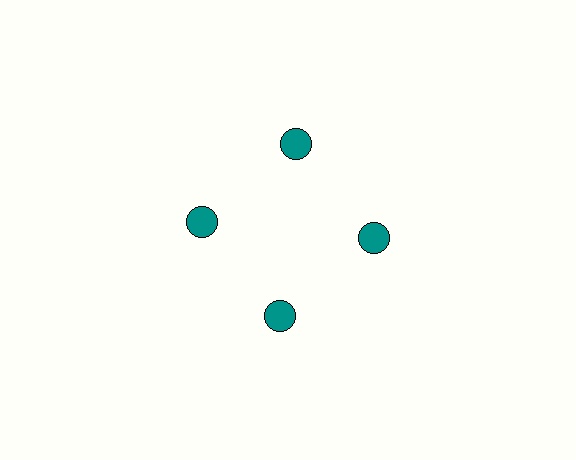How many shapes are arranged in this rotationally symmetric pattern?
There are 4 shapes, arranged in 4 groups of 1.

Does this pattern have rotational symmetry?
Yes, this pattern has 4-fold rotational symmetry. It looks the same after rotating 90 degrees around the center.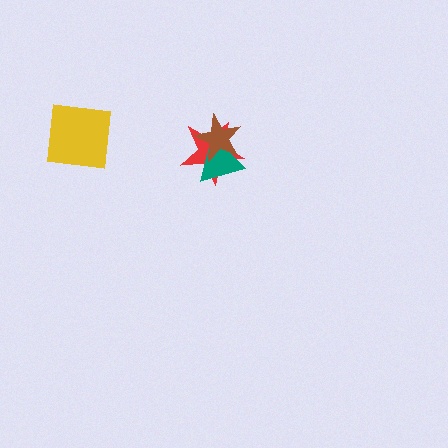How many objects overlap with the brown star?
2 objects overlap with the brown star.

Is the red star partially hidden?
Yes, it is partially covered by another shape.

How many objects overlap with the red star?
2 objects overlap with the red star.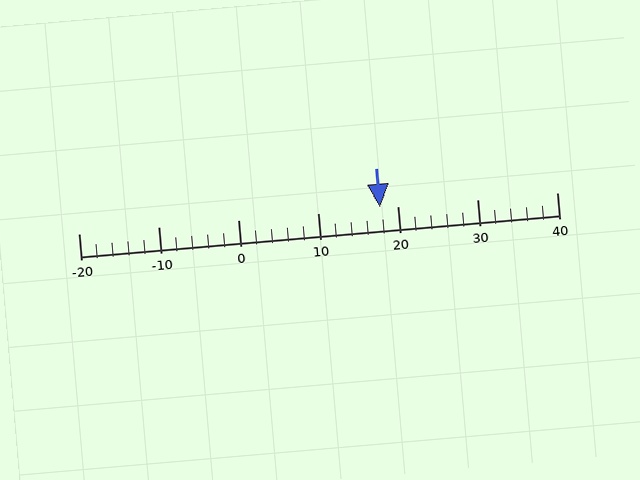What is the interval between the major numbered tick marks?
The major tick marks are spaced 10 units apart.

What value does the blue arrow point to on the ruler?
The blue arrow points to approximately 18.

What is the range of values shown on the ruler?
The ruler shows values from -20 to 40.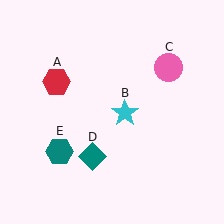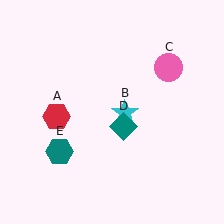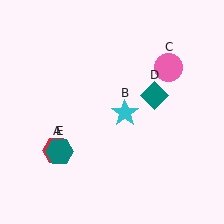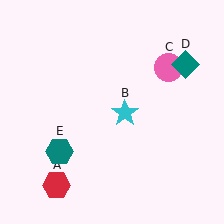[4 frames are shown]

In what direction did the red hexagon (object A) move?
The red hexagon (object A) moved down.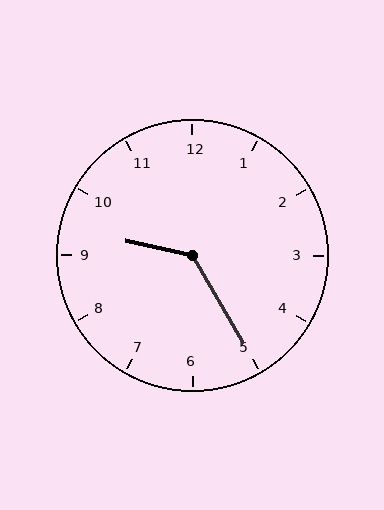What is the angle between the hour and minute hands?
Approximately 132 degrees.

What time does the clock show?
9:25.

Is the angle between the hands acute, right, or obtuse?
It is obtuse.